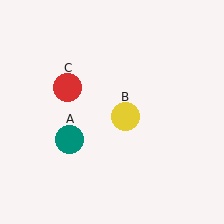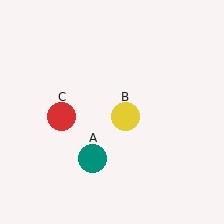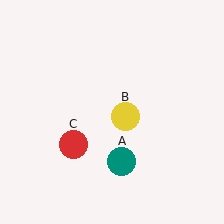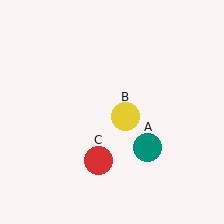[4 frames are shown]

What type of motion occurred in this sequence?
The teal circle (object A), red circle (object C) rotated counterclockwise around the center of the scene.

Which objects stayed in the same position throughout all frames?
Yellow circle (object B) remained stationary.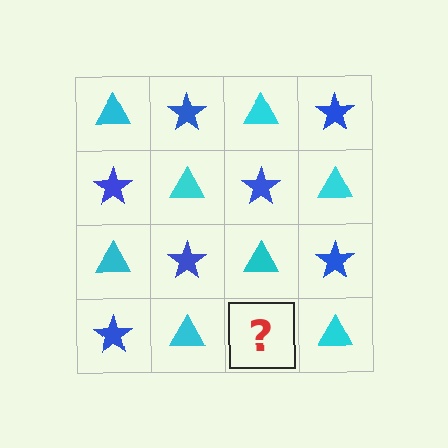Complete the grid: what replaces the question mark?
The question mark should be replaced with a blue star.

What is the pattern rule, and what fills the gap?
The rule is that it alternates cyan triangle and blue star in a checkerboard pattern. The gap should be filled with a blue star.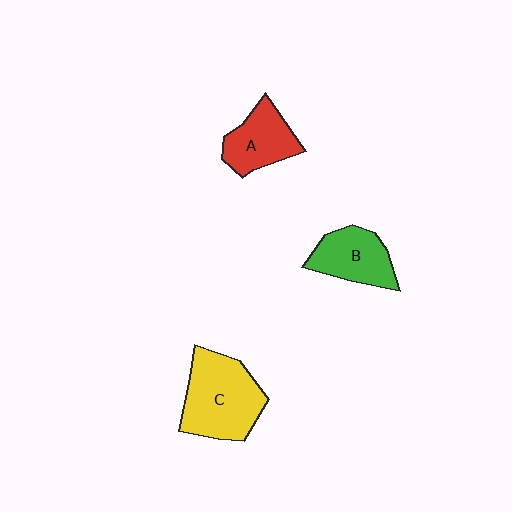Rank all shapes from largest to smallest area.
From largest to smallest: C (yellow), B (green), A (red).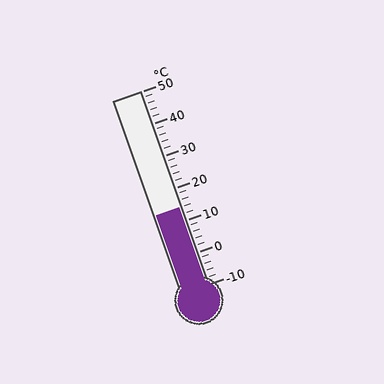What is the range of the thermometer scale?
The thermometer scale ranges from -10°C to 50°C.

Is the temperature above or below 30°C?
The temperature is below 30°C.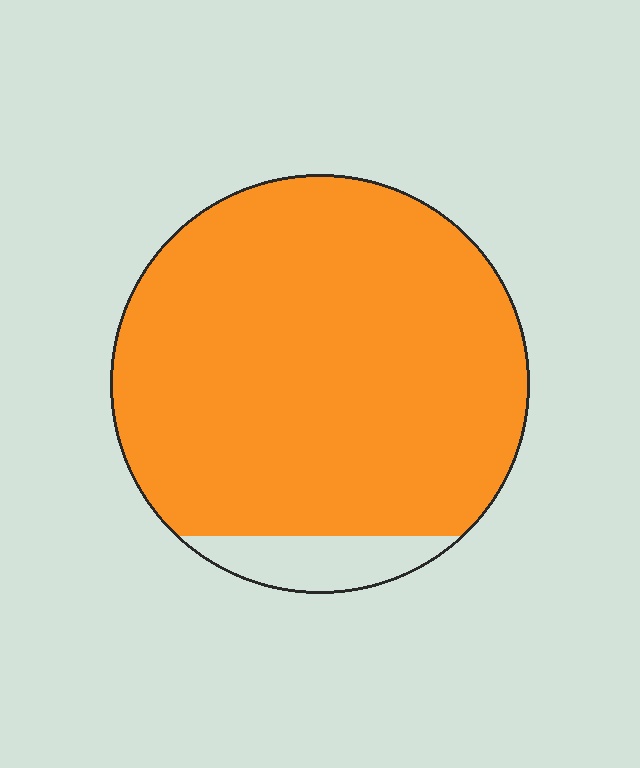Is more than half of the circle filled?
Yes.